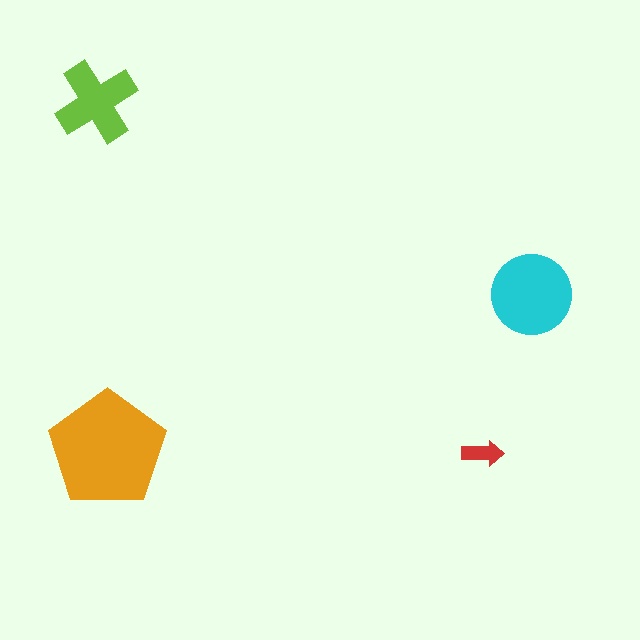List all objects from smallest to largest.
The red arrow, the lime cross, the cyan circle, the orange pentagon.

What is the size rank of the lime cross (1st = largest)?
3rd.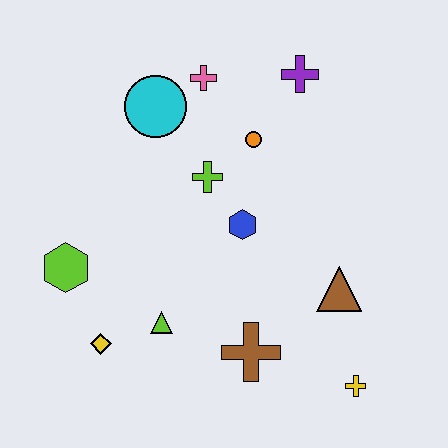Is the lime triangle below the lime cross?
Yes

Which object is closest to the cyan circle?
The pink cross is closest to the cyan circle.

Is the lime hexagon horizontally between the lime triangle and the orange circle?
No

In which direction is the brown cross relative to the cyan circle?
The brown cross is below the cyan circle.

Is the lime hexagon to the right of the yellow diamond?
No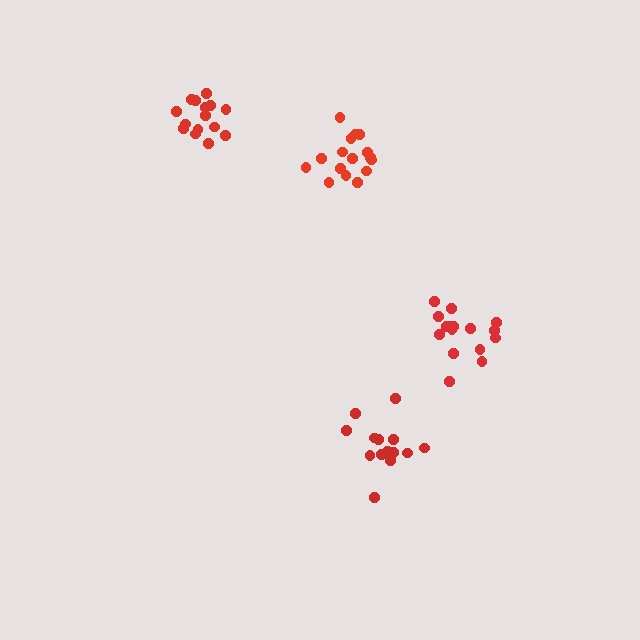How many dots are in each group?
Group 1: 14 dots, Group 2: 16 dots, Group 3: 16 dots, Group 4: 15 dots (61 total).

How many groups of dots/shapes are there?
There are 4 groups.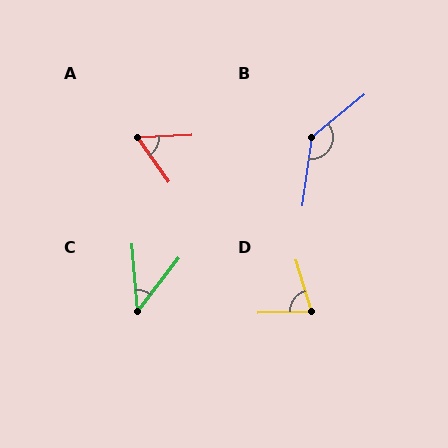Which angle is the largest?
B, at approximately 137 degrees.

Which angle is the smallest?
C, at approximately 42 degrees.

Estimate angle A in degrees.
Approximately 58 degrees.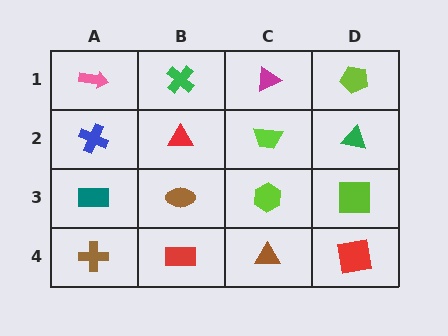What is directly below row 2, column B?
A brown ellipse.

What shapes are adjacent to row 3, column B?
A red triangle (row 2, column B), a red rectangle (row 4, column B), a teal rectangle (row 3, column A), a lime hexagon (row 3, column C).